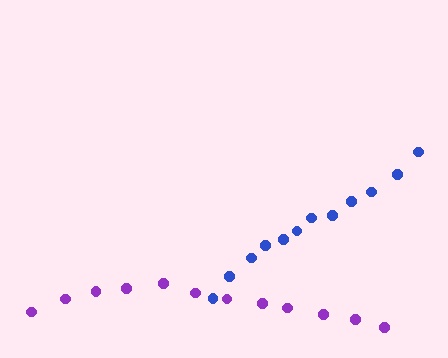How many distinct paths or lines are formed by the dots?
There are 2 distinct paths.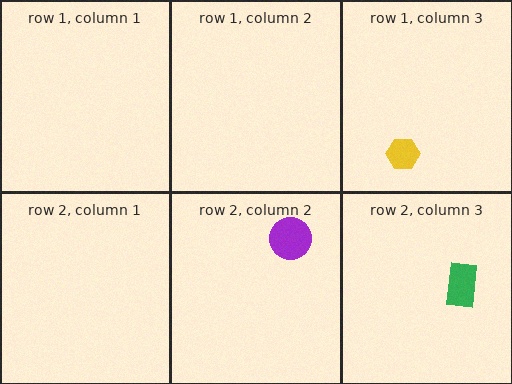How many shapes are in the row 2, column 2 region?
1.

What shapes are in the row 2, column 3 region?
The green rectangle.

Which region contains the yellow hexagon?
The row 1, column 3 region.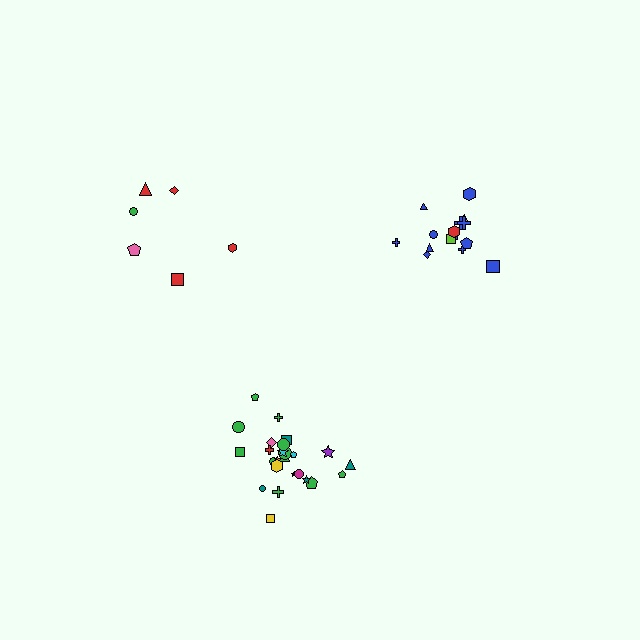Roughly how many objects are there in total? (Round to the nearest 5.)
Roughly 45 objects in total.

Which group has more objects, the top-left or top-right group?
The top-right group.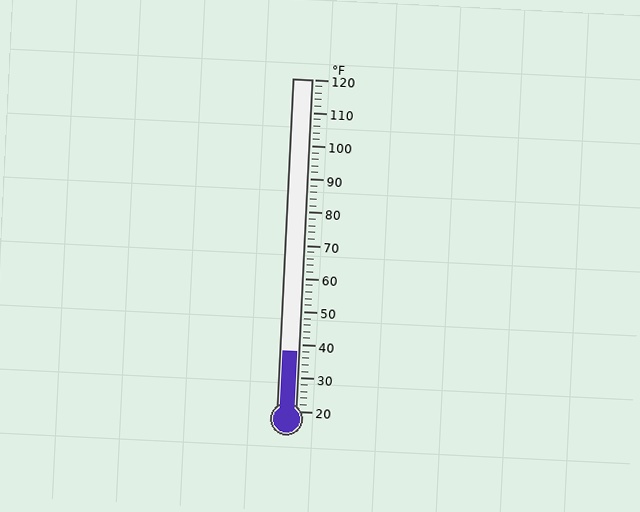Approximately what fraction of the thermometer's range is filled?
The thermometer is filled to approximately 20% of its range.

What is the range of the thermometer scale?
The thermometer scale ranges from 20°F to 120°F.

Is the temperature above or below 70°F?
The temperature is below 70°F.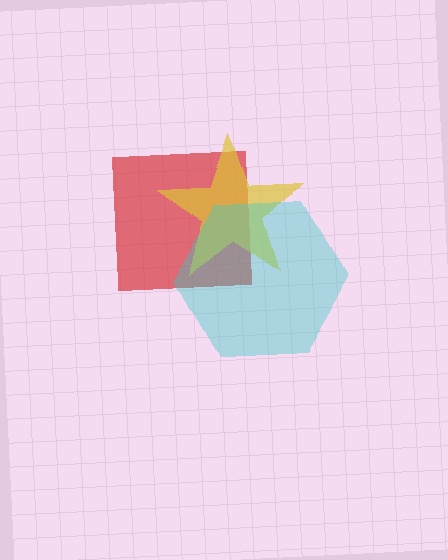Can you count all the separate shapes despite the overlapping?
Yes, there are 3 separate shapes.